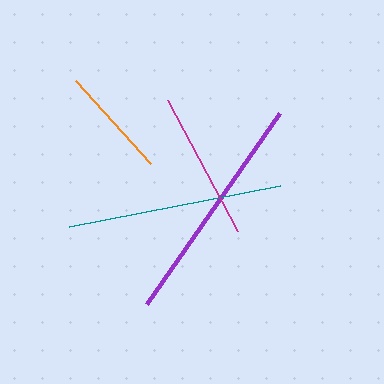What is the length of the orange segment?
The orange segment is approximately 111 pixels long.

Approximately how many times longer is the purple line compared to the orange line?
The purple line is approximately 2.1 times the length of the orange line.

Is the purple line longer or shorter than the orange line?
The purple line is longer than the orange line.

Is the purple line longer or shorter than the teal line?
The purple line is longer than the teal line.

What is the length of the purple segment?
The purple segment is approximately 233 pixels long.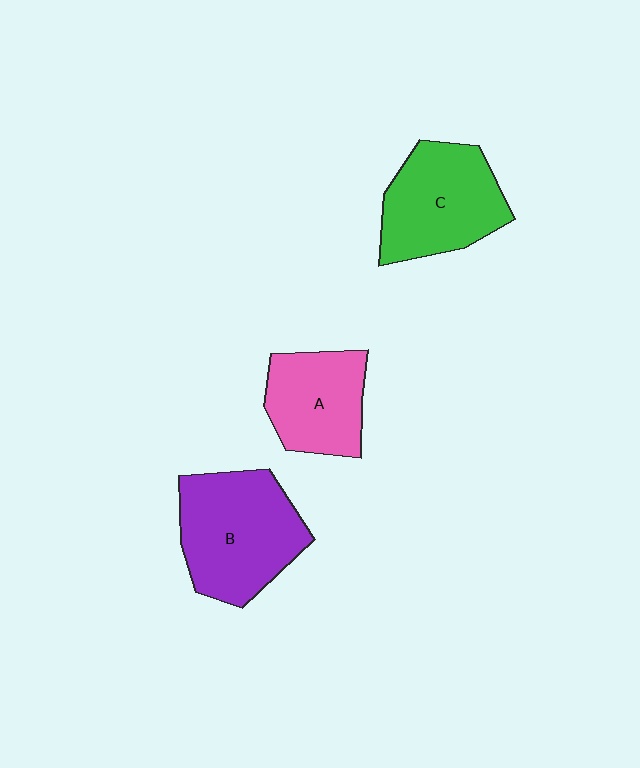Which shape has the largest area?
Shape B (purple).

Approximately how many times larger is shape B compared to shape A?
Approximately 1.4 times.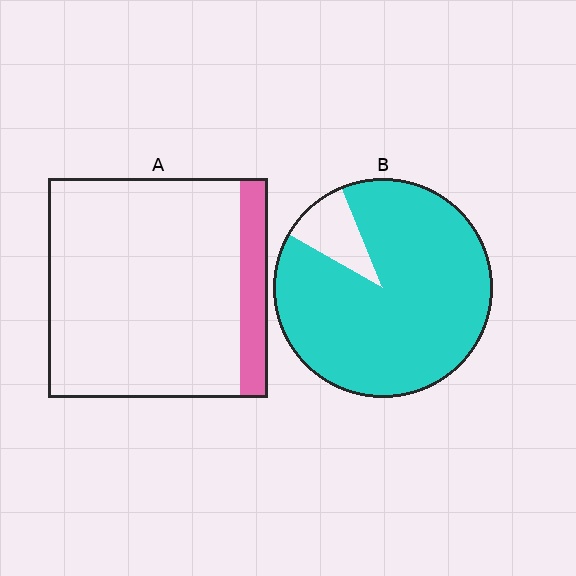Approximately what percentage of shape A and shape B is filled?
A is approximately 15% and B is approximately 90%.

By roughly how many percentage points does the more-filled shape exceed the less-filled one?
By roughly 75 percentage points (B over A).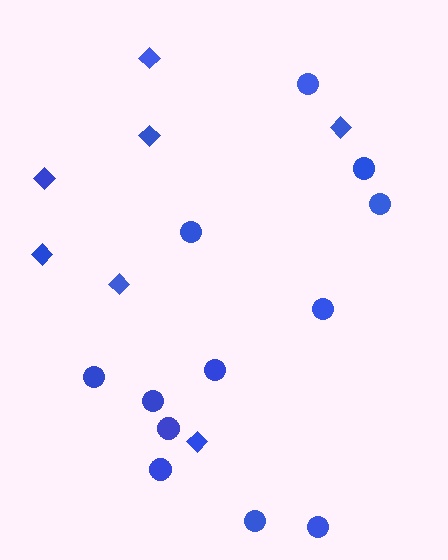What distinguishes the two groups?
There are 2 groups: one group of diamonds (7) and one group of circles (12).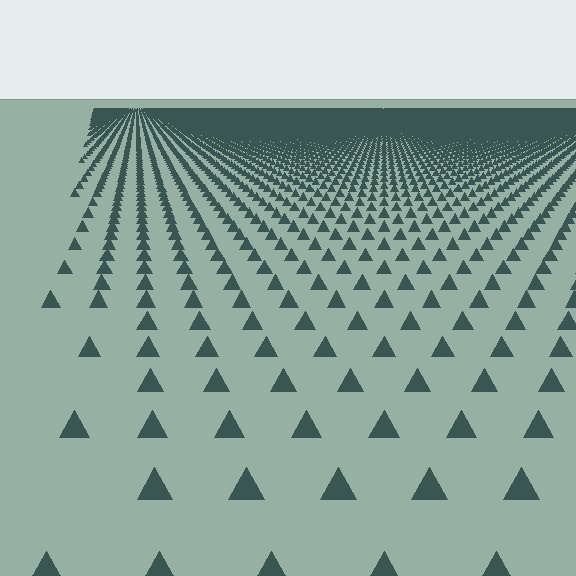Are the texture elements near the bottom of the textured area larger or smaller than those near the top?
Larger. Near the bottom, elements are closer to the viewer and appear at a bigger on-screen size.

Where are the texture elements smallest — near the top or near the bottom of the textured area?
Near the top.